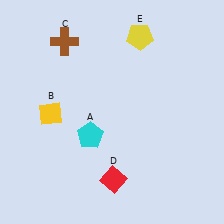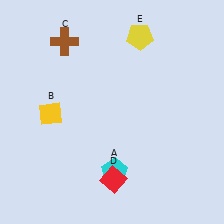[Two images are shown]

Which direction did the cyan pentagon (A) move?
The cyan pentagon (A) moved down.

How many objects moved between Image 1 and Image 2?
1 object moved between the two images.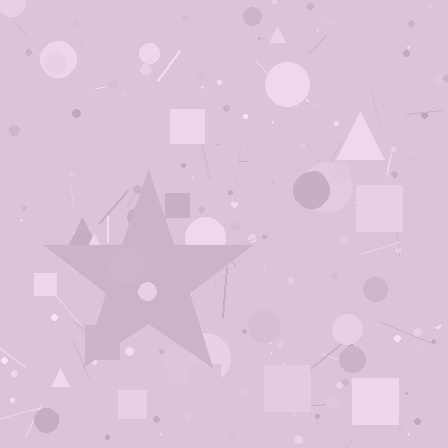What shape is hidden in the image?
A star is hidden in the image.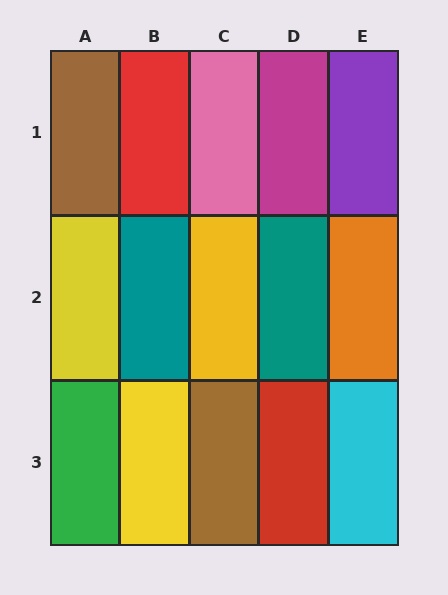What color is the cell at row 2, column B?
Teal.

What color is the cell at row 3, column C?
Brown.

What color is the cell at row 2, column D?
Teal.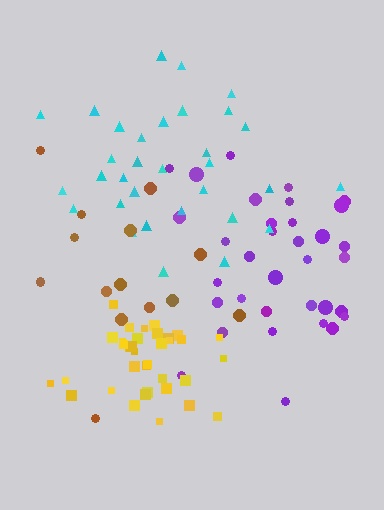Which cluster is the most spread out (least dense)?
Brown.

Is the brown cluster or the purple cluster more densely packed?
Purple.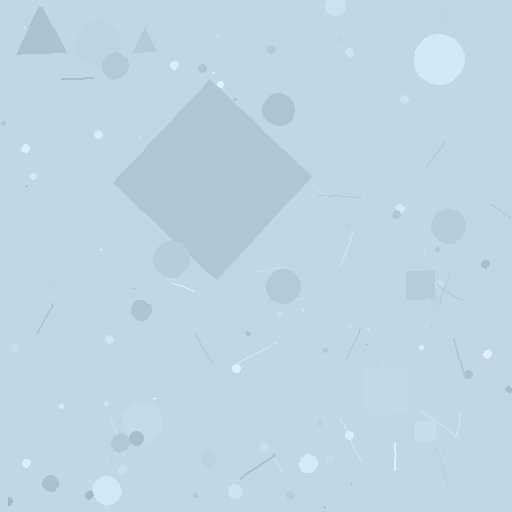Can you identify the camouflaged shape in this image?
The camouflaged shape is a diamond.